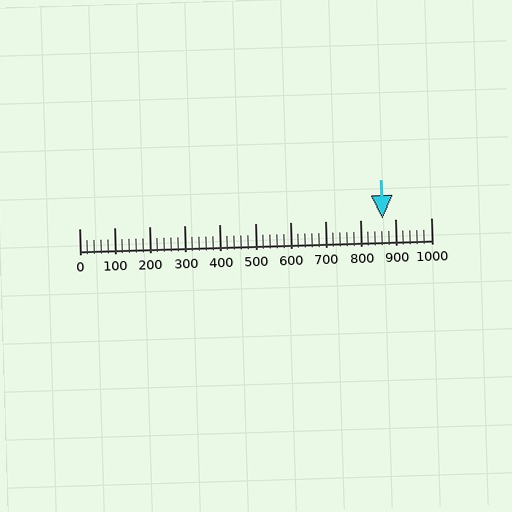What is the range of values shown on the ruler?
The ruler shows values from 0 to 1000.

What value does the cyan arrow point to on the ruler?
The cyan arrow points to approximately 862.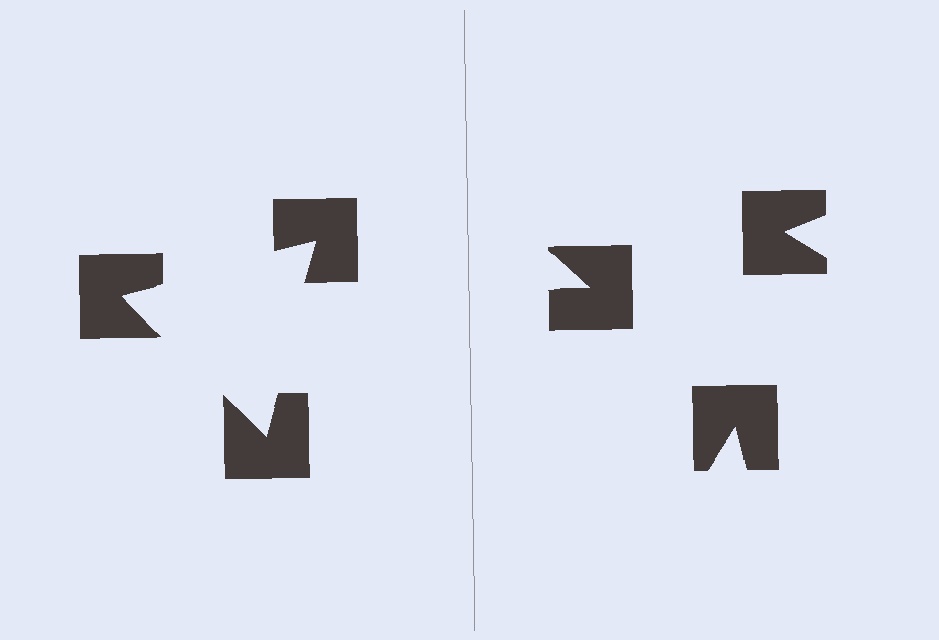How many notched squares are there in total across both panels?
6 — 3 on each side.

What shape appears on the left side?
An illusory triangle.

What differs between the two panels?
The notched squares are positioned identically on both sides; only the wedge orientations differ. On the left they align to a triangle; on the right they are misaligned.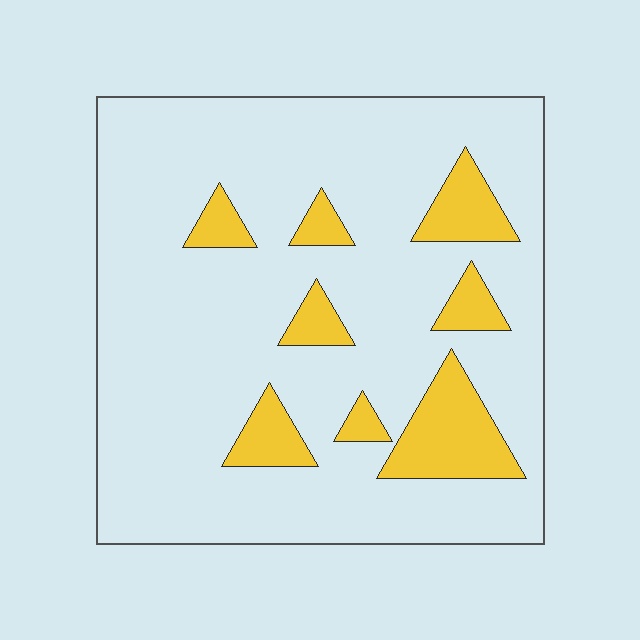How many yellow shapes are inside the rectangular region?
8.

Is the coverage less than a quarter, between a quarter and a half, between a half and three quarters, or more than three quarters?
Less than a quarter.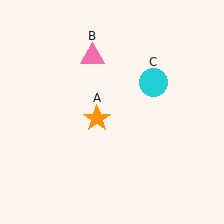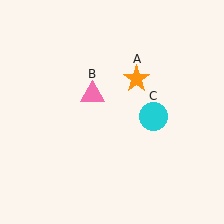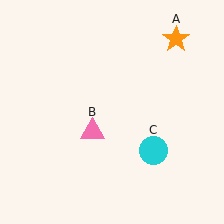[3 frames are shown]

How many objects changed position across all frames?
3 objects changed position: orange star (object A), pink triangle (object B), cyan circle (object C).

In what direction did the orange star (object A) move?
The orange star (object A) moved up and to the right.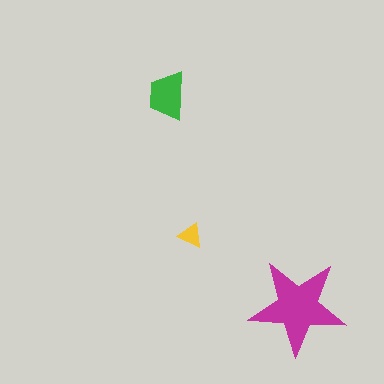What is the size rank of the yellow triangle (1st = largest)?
3rd.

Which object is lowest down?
The magenta star is bottommost.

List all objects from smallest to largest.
The yellow triangle, the green trapezoid, the magenta star.